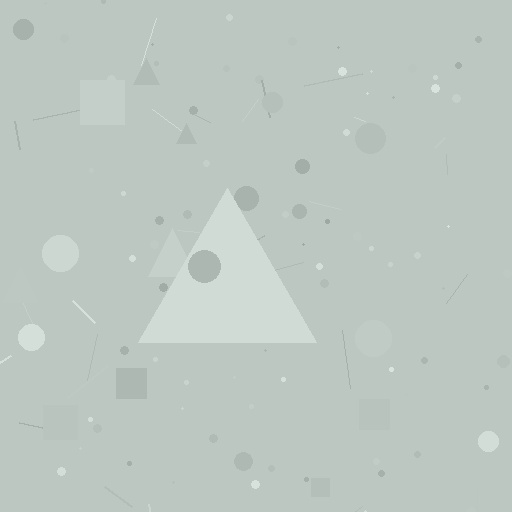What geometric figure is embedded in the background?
A triangle is embedded in the background.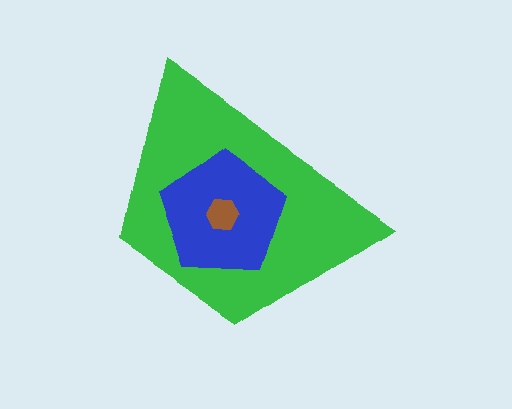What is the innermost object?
The brown hexagon.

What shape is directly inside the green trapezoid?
The blue pentagon.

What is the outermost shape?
The green trapezoid.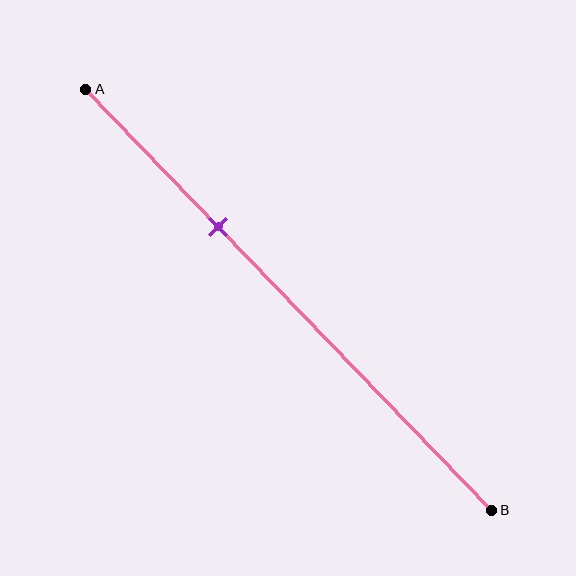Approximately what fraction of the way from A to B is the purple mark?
The purple mark is approximately 35% of the way from A to B.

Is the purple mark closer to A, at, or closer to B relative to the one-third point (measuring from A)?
The purple mark is approximately at the one-third point of segment AB.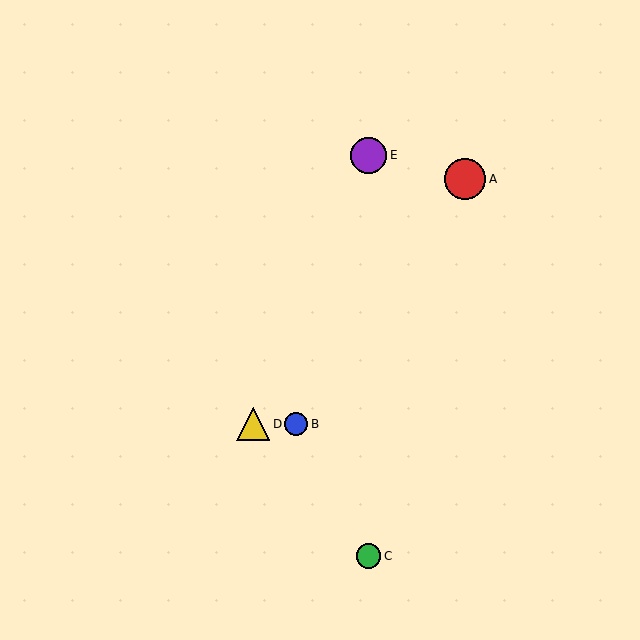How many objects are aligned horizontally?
2 objects (B, D) are aligned horizontally.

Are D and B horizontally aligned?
Yes, both are at y≈424.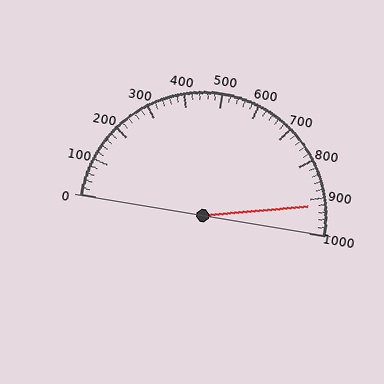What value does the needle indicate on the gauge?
The needle indicates approximately 920.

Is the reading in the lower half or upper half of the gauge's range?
The reading is in the upper half of the range (0 to 1000).